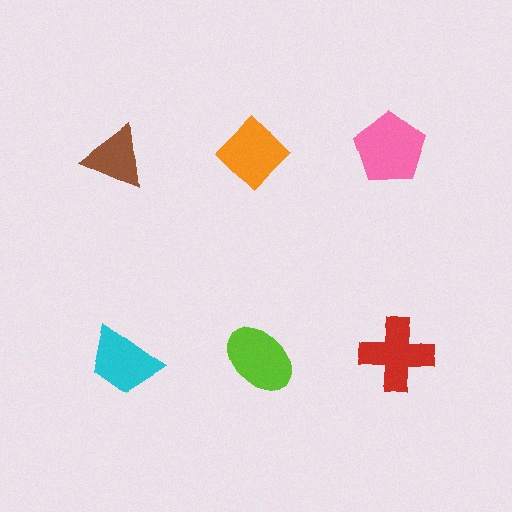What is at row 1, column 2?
An orange diamond.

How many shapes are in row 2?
3 shapes.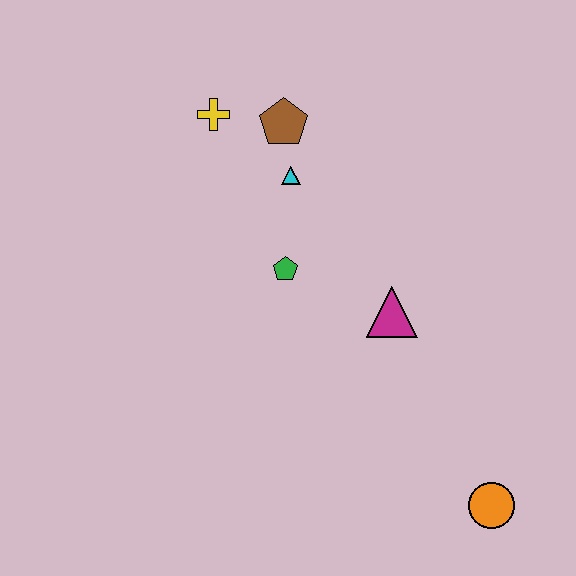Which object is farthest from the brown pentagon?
The orange circle is farthest from the brown pentagon.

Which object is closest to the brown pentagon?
The cyan triangle is closest to the brown pentagon.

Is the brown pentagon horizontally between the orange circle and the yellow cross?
Yes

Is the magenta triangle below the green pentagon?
Yes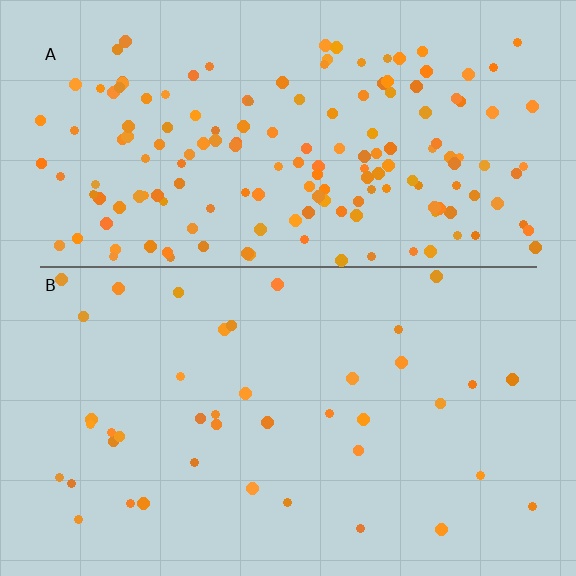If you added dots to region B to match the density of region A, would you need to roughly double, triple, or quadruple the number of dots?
Approximately quadruple.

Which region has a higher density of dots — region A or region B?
A (the top).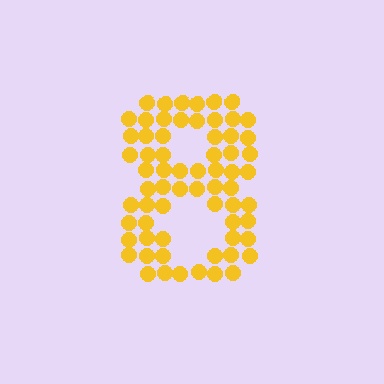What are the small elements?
The small elements are circles.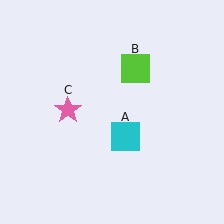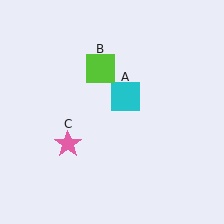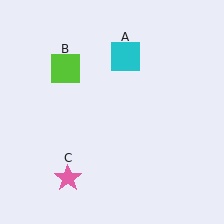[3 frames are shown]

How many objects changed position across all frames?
3 objects changed position: cyan square (object A), lime square (object B), pink star (object C).